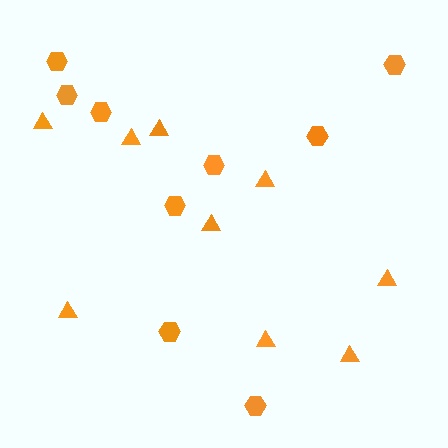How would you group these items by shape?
There are 2 groups: one group of hexagons (9) and one group of triangles (9).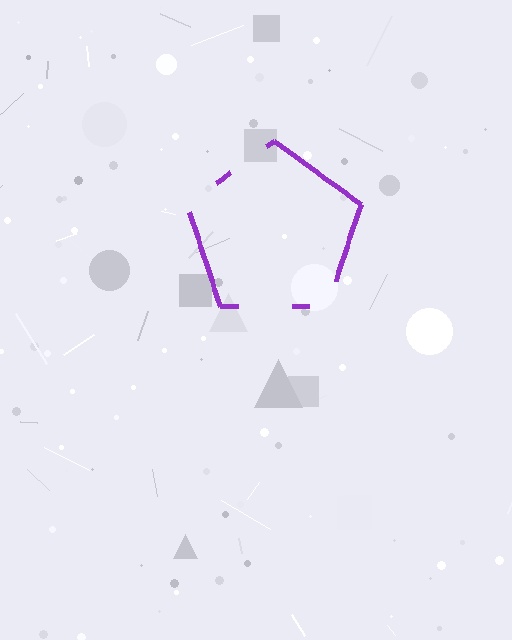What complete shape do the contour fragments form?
The contour fragments form a pentagon.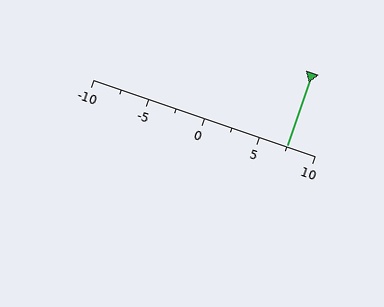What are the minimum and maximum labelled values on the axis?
The axis runs from -10 to 10.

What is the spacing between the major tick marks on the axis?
The major ticks are spaced 5 apart.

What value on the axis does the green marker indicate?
The marker indicates approximately 7.5.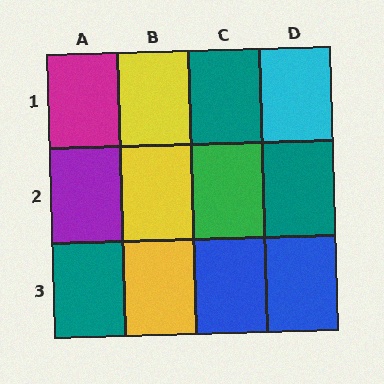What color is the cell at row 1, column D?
Cyan.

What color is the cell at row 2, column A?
Purple.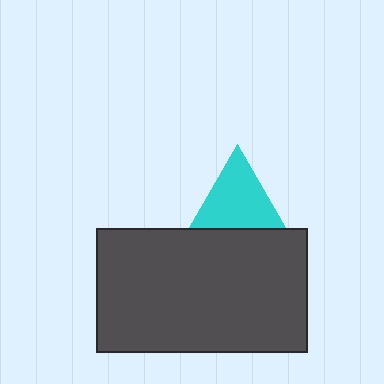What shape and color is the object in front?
The object in front is a dark gray rectangle.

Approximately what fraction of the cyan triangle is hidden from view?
Roughly 49% of the cyan triangle is hidden behind the dark gray rectangle.